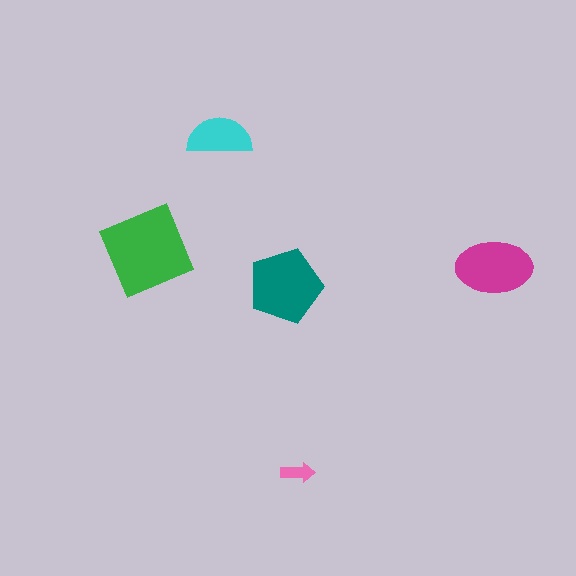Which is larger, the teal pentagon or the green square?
The green square.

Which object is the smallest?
The pink arrow.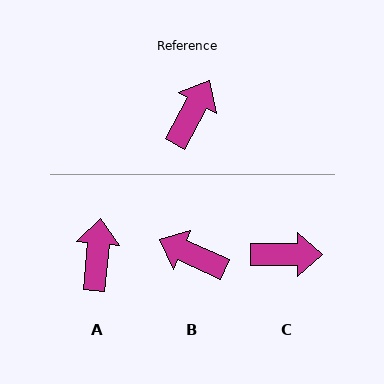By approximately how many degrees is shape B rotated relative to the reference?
Approximately 95 degrees counter-clockwise.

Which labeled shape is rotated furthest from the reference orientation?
B, about 95 degrees away.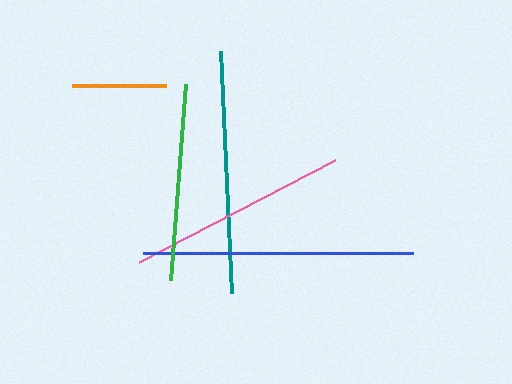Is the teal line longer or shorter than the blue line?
The blue line is longer than the teal line.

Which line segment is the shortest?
The orange line is the shortest at approximately 94 pixels.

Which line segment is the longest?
The blue line is the longest at approximately 271 pixels.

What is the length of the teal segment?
The teal segment is approximately 241 pixels long.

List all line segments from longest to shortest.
From longest to shortest: blue, teal, pink, green, orange.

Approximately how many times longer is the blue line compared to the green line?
The blue line is approximately 1.4 times the length of the green line.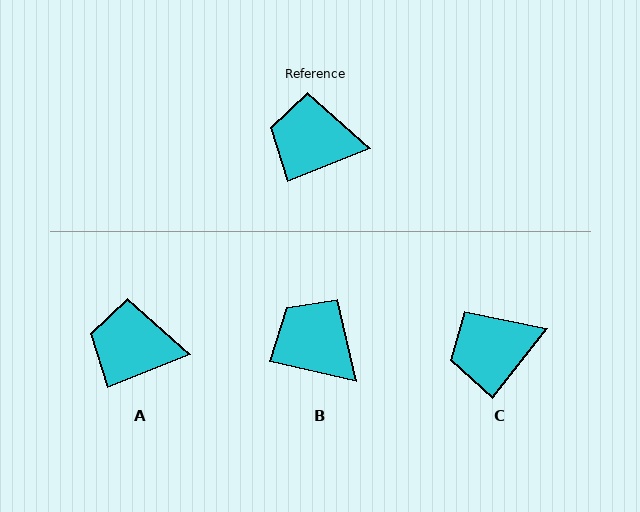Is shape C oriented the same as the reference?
No, it is off by about 30 degrees.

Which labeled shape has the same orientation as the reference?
A.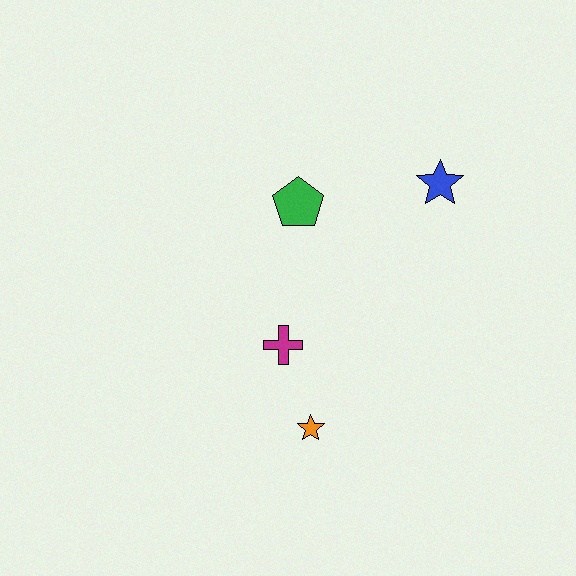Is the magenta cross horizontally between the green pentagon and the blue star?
No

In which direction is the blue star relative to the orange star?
The blue star is above the orange star.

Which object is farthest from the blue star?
The orange star is farthest from the blue star.